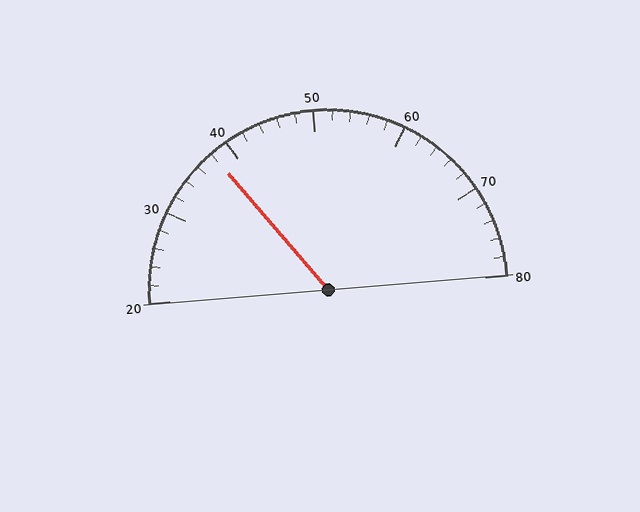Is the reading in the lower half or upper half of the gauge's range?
The reading is in the lower half of the range (20 to 80).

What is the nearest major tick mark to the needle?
The nearest major tick mark is 40.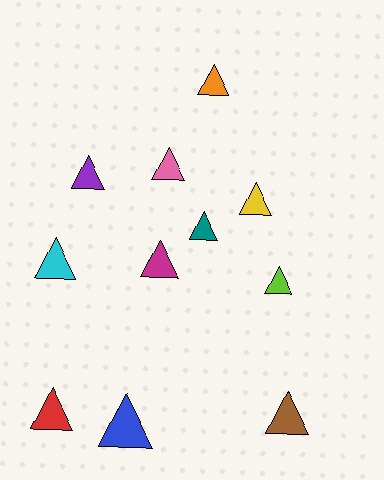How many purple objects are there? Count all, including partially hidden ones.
There is 1 purple object.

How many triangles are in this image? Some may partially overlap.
There are 11 triangles.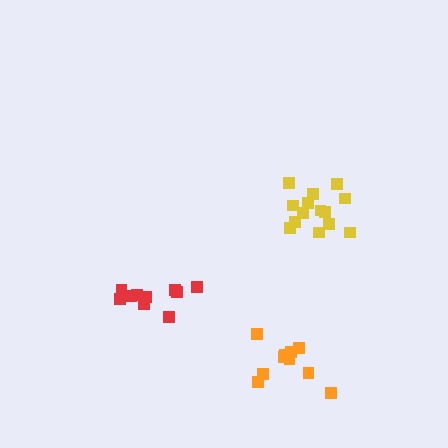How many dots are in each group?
Group 1: 10 dots, Group 2: 10 dots, Group 3: 14 dots (34 total).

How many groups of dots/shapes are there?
There are 3 groups.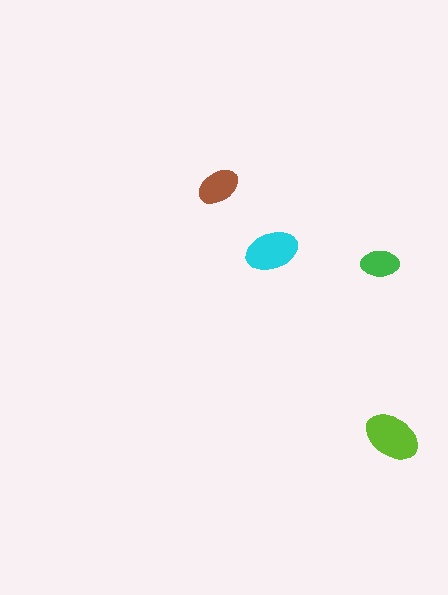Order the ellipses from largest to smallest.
the lime one, the cyan one, the brown one, the green one.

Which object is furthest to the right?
The lime ellipse is rightmost.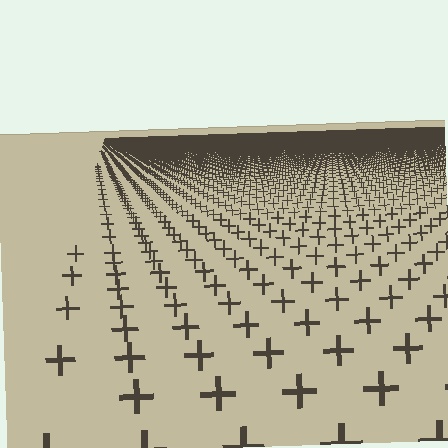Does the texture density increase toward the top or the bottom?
Density increases toward the top.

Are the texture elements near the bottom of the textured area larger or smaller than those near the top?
Larger. Near the bottom, elements are closer to the viewer and appear at a bigger on-screen size.